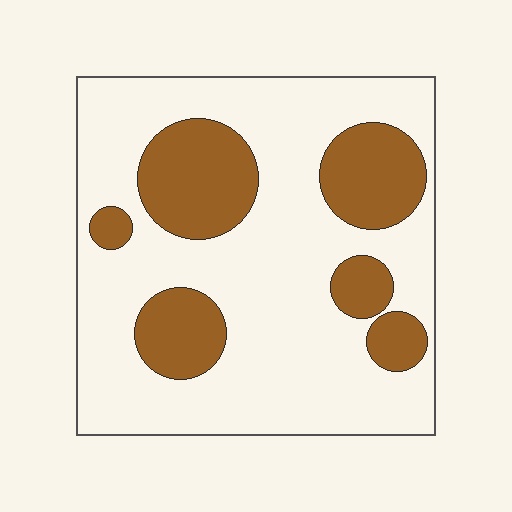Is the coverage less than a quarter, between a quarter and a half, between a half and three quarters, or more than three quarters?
Between a quarter and a half.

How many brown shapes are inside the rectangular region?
6.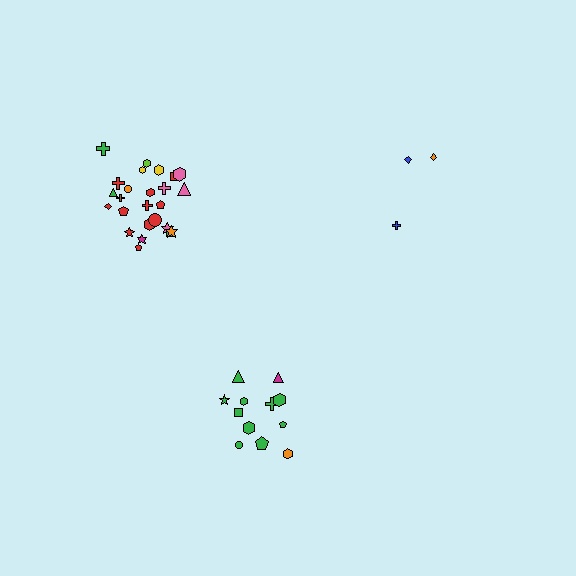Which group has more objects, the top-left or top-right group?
The top-left group.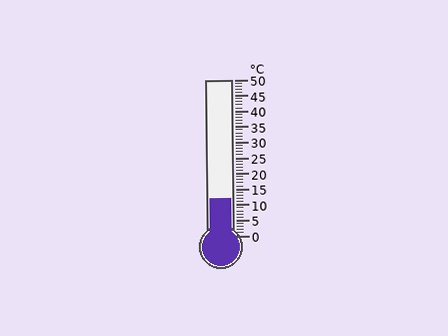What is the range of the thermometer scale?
The thermometer scale ranges from 0°C to 50°C.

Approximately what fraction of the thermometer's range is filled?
The thermometer is filled to approximately 25% of its range.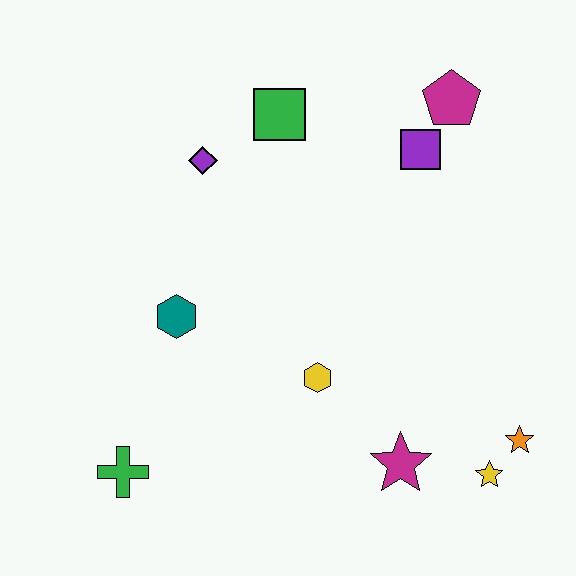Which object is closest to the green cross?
The teal hexagon is closest to the green cross.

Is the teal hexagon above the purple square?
No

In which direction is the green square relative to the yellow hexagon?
The green square is above the yellow hexagon.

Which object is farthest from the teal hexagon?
The orange star is farthest from the teal hexagon.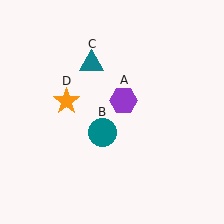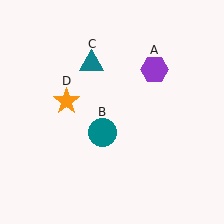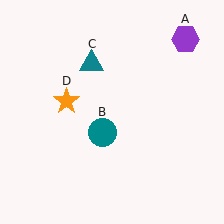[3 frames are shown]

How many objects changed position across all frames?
1 object changed position: purple hexagon (object A).